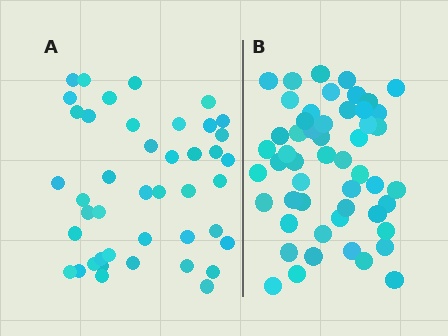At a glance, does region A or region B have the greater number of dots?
Region B (the right region) has more dots.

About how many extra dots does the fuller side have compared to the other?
Region B has roughly 8 or so more dots than region A.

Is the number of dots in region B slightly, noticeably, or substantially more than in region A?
Region B has only slightly more — the two regions are fairly close. The ratio is roughly 1.2 to 1.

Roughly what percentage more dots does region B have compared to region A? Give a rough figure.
About 20% more.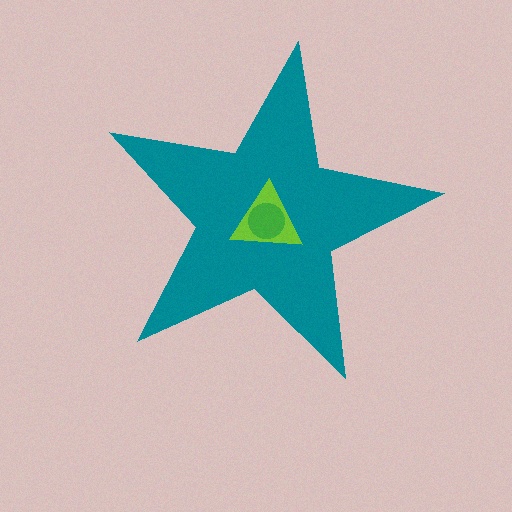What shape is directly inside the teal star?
The lime triangle.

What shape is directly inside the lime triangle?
The green circle.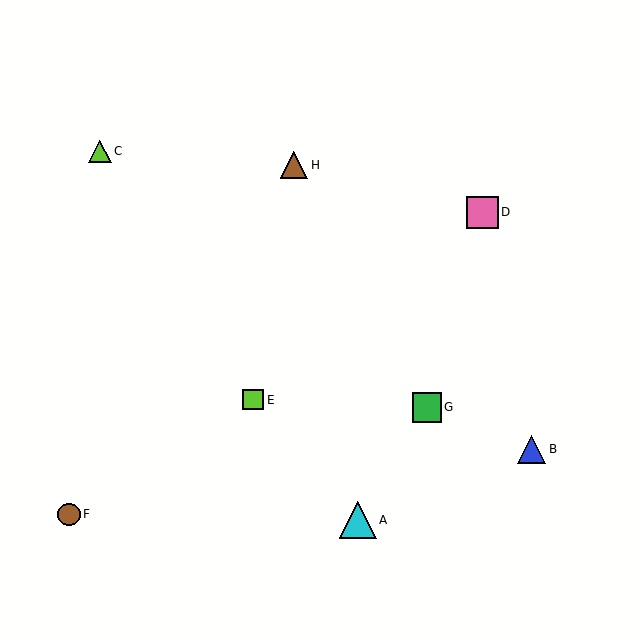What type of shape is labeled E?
Shape E is a lime square.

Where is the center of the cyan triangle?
The center of the cyan triangle is at (358, 520).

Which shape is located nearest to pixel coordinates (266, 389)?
The lime square (labeled E) at (253, 400) is nearest to that location.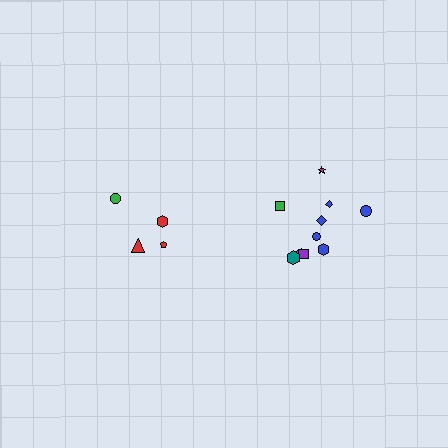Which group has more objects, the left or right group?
The right group.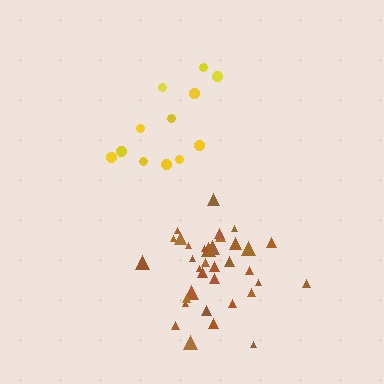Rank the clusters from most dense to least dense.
brown, yellow.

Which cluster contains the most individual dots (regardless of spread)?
Brown (35).